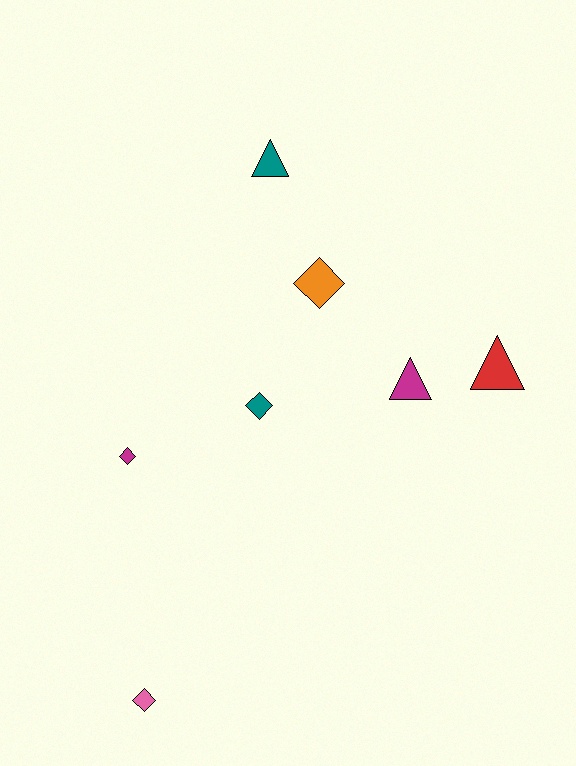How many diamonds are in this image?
There are 4 diamonds.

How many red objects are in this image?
There is 1 red object.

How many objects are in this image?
There are 7 objects.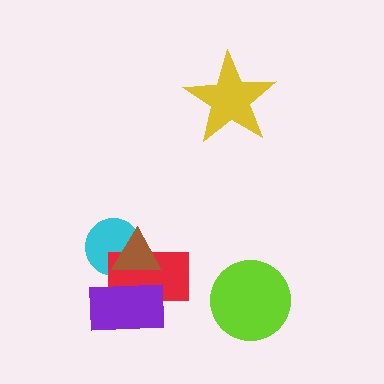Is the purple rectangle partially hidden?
Yes, it is partially covered by another shape.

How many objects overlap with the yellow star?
0 objects overlap with the yellow star.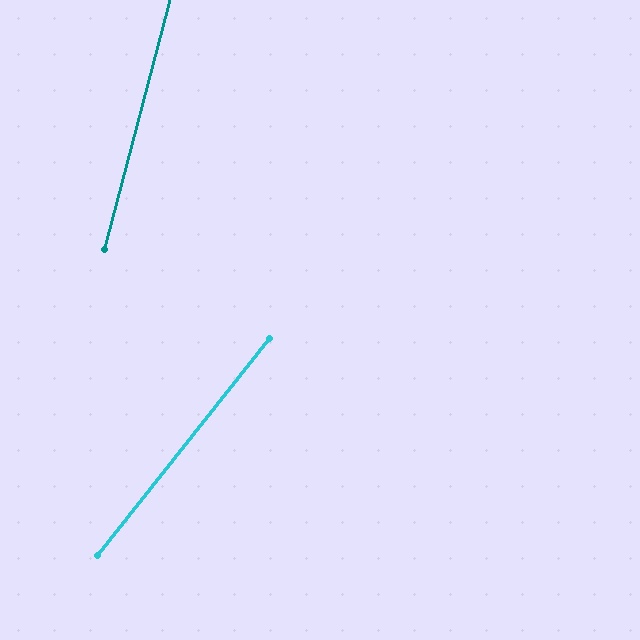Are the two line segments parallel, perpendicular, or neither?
Neither parallel nor perpendicular — they differ by about 24°.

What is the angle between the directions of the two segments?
Approximately 24 degrees.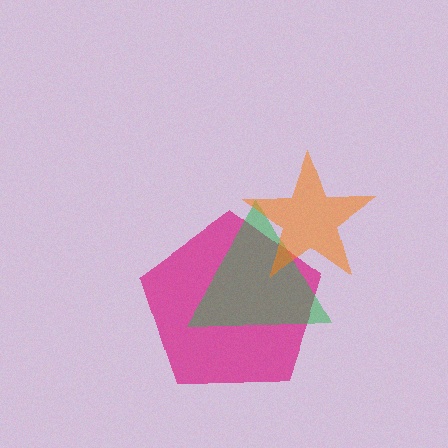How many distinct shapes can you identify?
There are 3 distinct shapes: a magenta pentagon, a green triangle, an orange star.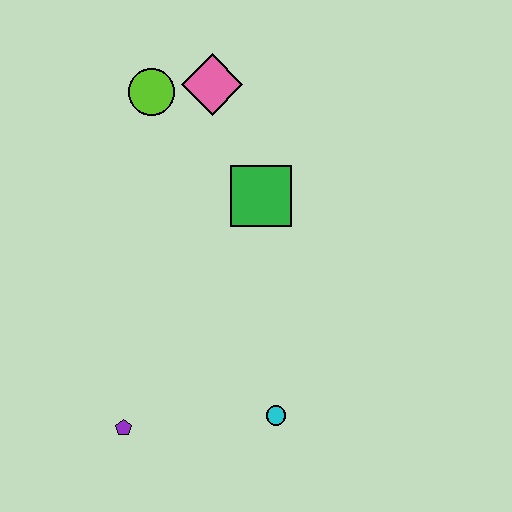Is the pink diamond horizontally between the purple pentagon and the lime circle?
No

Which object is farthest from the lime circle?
The cyan circle is farthest from the lime circle.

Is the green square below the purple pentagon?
No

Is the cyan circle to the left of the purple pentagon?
No